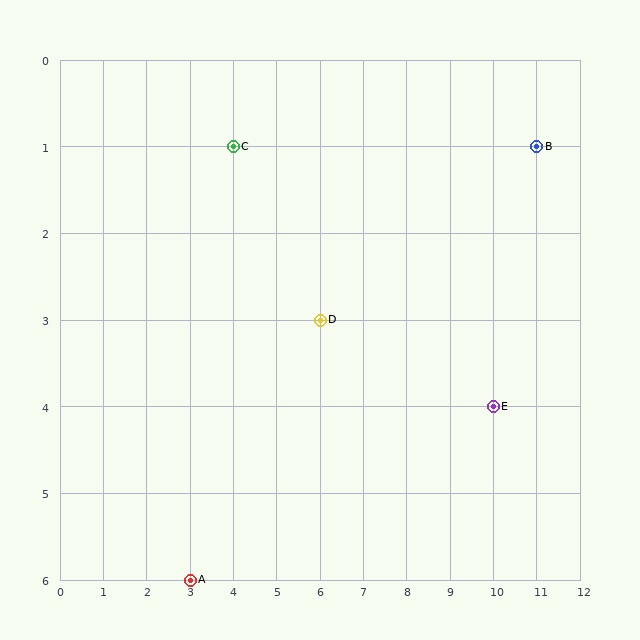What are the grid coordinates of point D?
Point D is at grid coordinates (6, 3).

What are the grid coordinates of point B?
Point B is at grid coordinates (11, 1).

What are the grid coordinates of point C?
Point C is at grid coordinates (4, 1).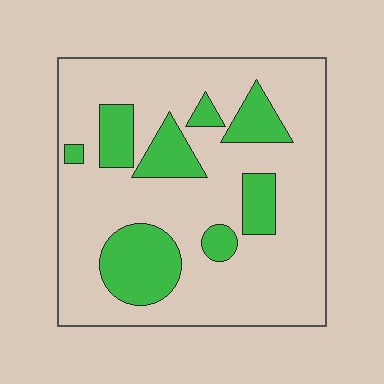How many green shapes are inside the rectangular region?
8.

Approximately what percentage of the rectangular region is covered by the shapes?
Approximately 25%.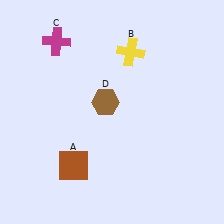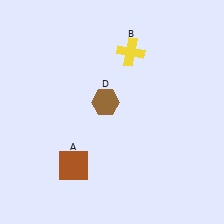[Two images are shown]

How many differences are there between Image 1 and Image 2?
There is 1 difference between the two images.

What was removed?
The magenta cross (C) was removed in Image 2.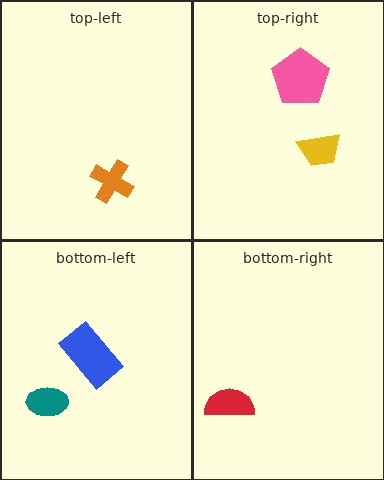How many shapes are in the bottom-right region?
1.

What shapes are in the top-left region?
The orange cross.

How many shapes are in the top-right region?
2.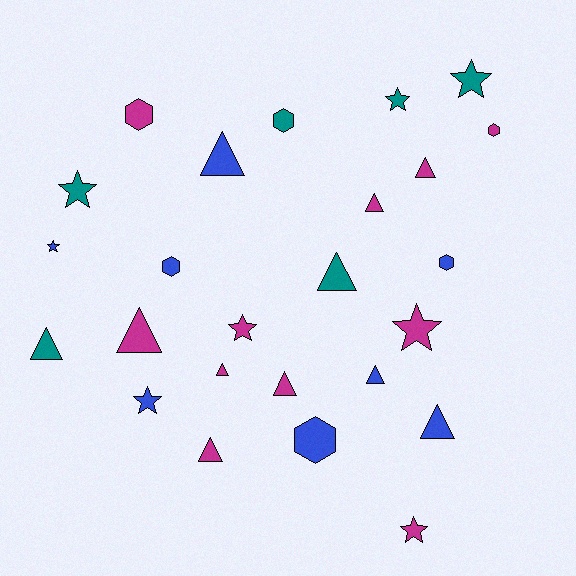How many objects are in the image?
There are 25 objects.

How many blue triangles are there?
There are 3 blue triangles.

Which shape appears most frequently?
Triangle, with 11 objects.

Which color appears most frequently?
Magenta, with 11 objects.